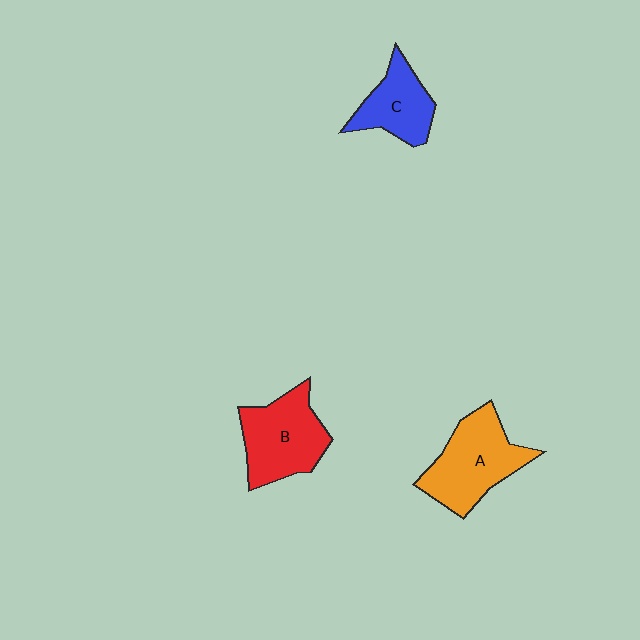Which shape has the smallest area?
Shape C (blue).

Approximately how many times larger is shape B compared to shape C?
Approximately 1.4 times.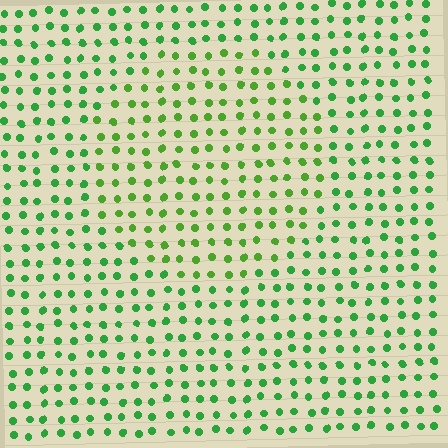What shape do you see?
I see a circle.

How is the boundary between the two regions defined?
The boundary is defined purely by a slight shift in hue (about 24 degrees). Spacing, size, and orientation are identical on both sides.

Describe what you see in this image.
The image is filled with small green elements in a uniform arrangement. A circle-shaped region is visible where the elements are tinted to a slightly different hue, forming a subtle color boundary.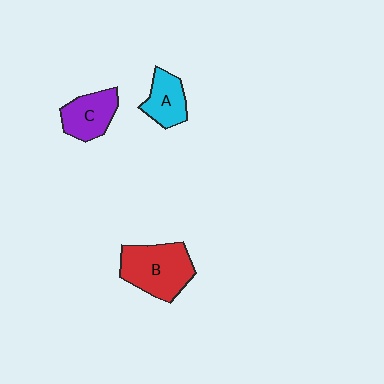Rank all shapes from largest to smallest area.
From largest to smallest: B (red), C (purple), A (cyan).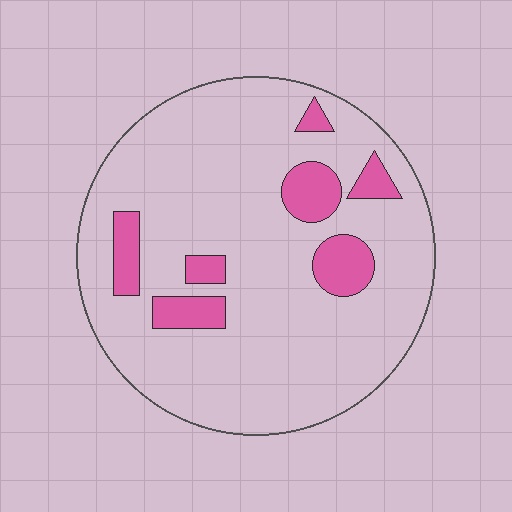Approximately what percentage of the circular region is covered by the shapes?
Approximately 15%.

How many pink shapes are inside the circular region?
7.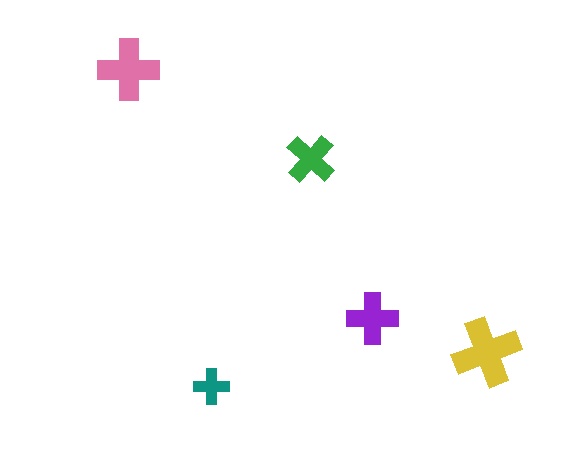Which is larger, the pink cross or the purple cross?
The pink one.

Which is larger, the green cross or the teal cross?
The green one.